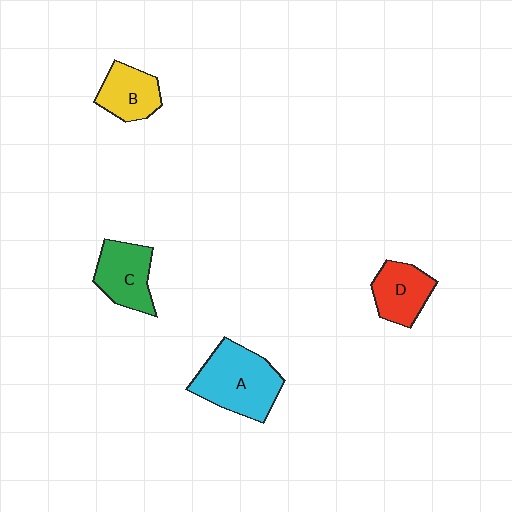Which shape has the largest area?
Shape A (cyan).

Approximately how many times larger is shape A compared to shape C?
Approximately 1.4 times.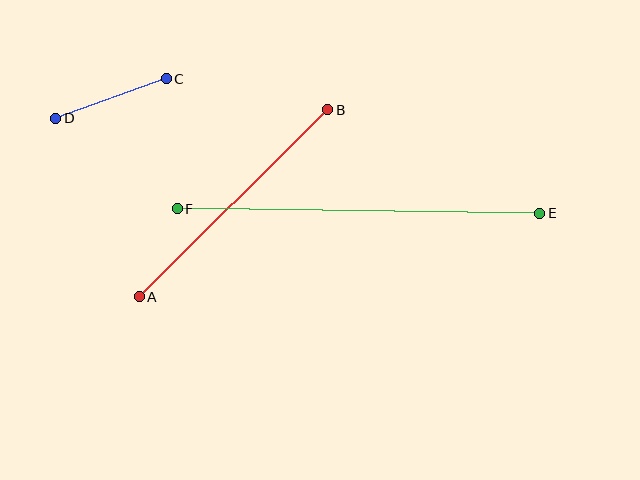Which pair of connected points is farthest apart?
Points E and F are farthest apart.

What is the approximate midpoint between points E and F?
The midpoint is at approximately (358, 211) pixels.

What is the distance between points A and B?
The distance is approximately 266 pixels.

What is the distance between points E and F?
The distance is approximately 363 pixels.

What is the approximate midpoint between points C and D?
The midpoint is at approximately (111, 99) pixels.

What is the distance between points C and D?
The distance is approximately 117 pixels.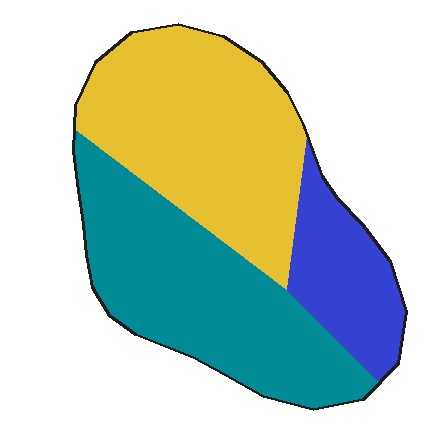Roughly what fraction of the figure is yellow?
Yellow takes up between a third and a half of the figure.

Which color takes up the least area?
Blue, at roughly 15%.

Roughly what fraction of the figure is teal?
Teal covers around 40% of the figure.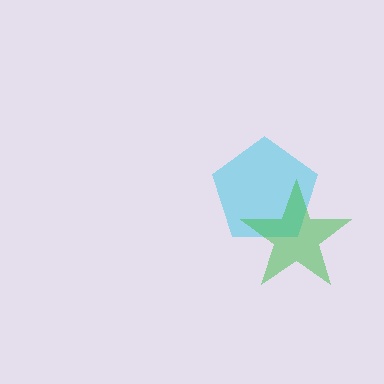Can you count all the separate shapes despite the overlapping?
Yes, there are 2 separate shapes.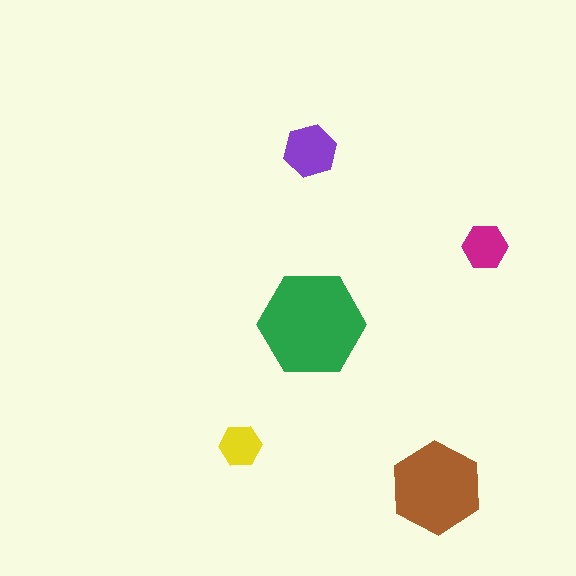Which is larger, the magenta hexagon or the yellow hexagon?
The magenta one.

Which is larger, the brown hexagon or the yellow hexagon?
The brown one.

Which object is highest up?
The purple hexagon is topmost.